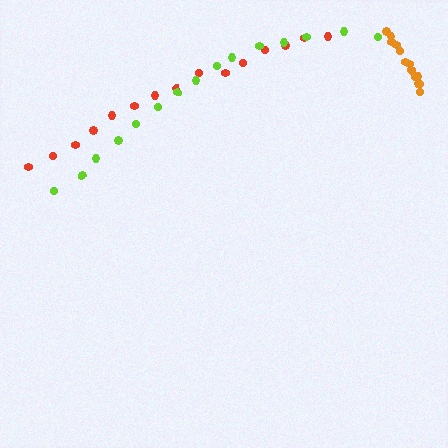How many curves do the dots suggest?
There are 3 distinct paths.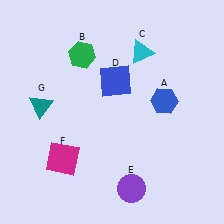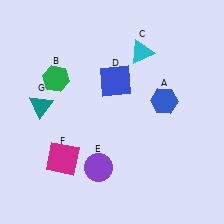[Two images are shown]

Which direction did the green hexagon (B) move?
The green hexagon (B) moved left.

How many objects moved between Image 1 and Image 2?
2 objects moved between the two images.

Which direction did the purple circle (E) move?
The purple circle (E) moved left.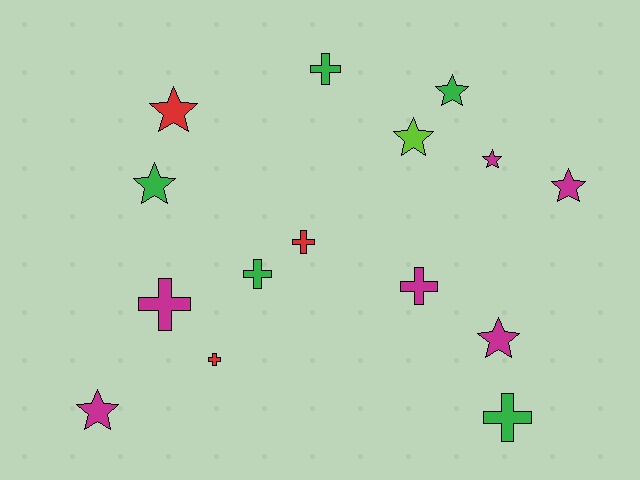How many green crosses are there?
There are 3 green crosses.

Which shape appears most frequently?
Star, with 8 objects.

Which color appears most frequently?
Magenta, with 6 objects.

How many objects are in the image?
There are 15 objects.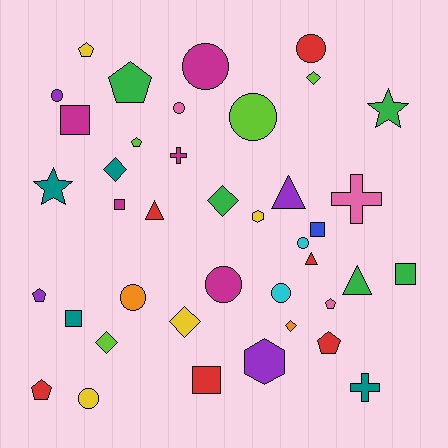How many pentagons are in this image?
There are 7 pentagons.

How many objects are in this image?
There are 40 objects.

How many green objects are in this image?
There are 5 green objects.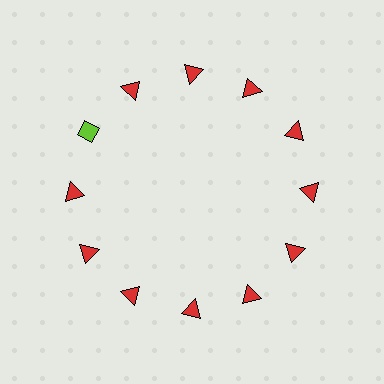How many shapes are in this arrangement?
There are 12 shapes arranged in a ring pattern.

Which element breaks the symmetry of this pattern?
The lime diamond at roughly the 10 o'clock position breaks the symmetry. All other shapes are red triangles.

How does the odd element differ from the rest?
It differs in both color (lime instead of red) and shape (diamond instead of triangle).